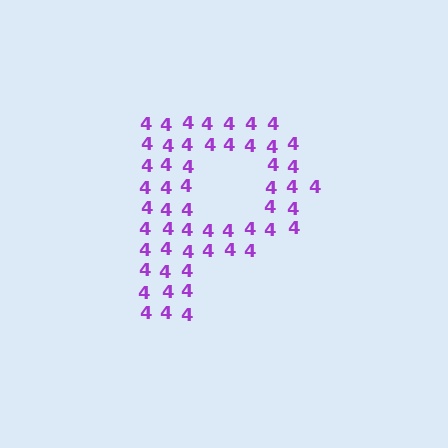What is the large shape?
The large shape is the letter P.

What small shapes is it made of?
It is made of small digit 4's.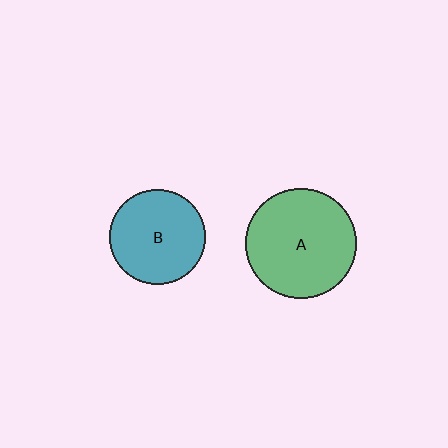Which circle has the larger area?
Circle A (green).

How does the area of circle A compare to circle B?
Approximately 1.3 times.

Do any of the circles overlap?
No, none of the circles overlap.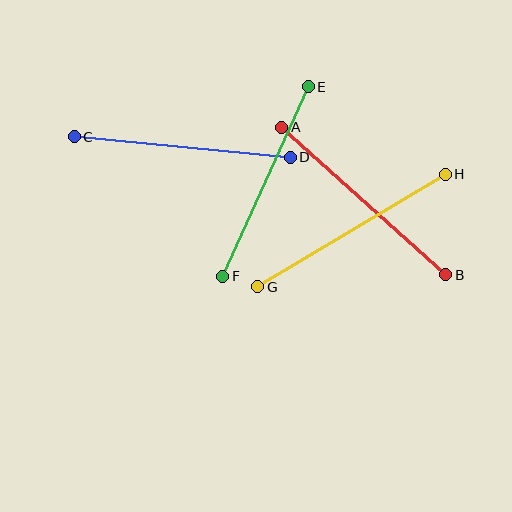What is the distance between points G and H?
The distance is approximately 218 pixels.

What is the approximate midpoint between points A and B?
The midpoint is at approximately (364, 201) pixels.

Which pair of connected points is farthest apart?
Points A and B are farthest apart.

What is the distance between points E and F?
The distance is approximately 208 pixels.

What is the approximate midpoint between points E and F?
The midpoint is at approximately (266, 182) pixels.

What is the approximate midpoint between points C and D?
The midpoint is at approximately (182, 147) pixels.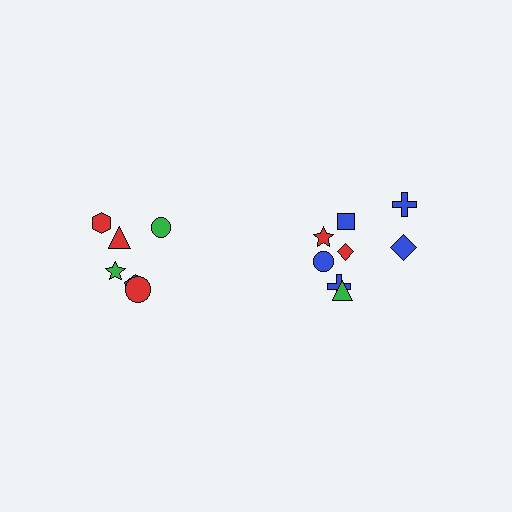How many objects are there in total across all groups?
There are 14 objects.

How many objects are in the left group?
There are 6 objects.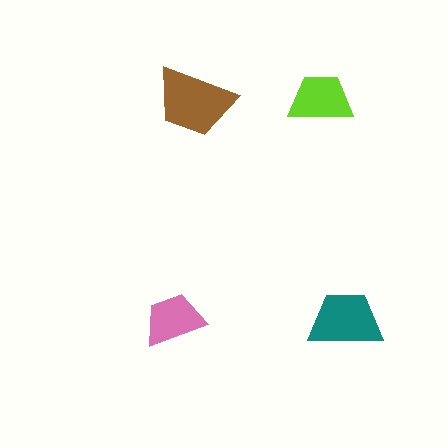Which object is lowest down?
The teal trapezoid is bottommost.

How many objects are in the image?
There are 4 objects in the image.